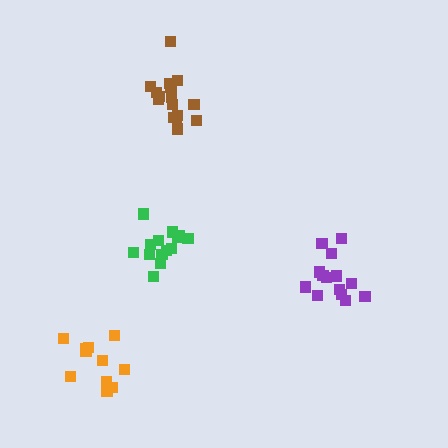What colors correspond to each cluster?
The clusters are colored: brown, purple, orange, green.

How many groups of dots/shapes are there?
There are 4 groups.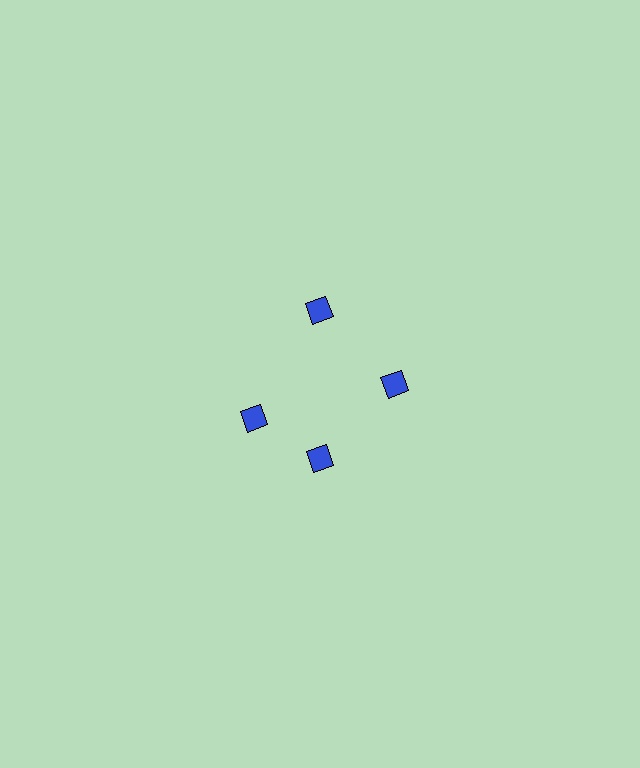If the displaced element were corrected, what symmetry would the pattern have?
It would have 4-fold rotational symmetry — the pattern would map onto itself every 90 degrees.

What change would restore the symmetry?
The symmetry would be restored by rotating it back into even spacing with its neighbors so that all 4 diamonds sit at equal angles and equal distance from the center.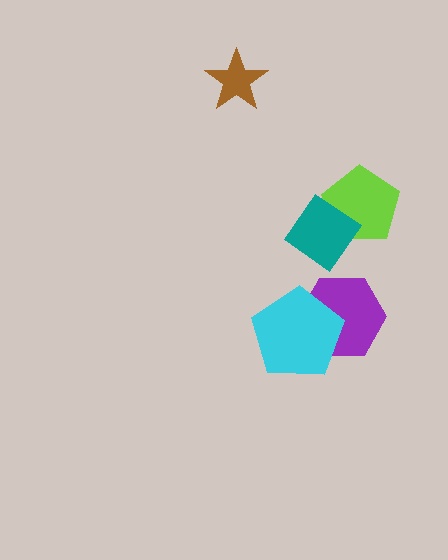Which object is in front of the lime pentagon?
The teal diamond is in front of the lime pentagon.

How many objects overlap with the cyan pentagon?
1 object overlaps with the cyan pentagon.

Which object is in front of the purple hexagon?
The cyan pentagon is in front of the purple hexagon.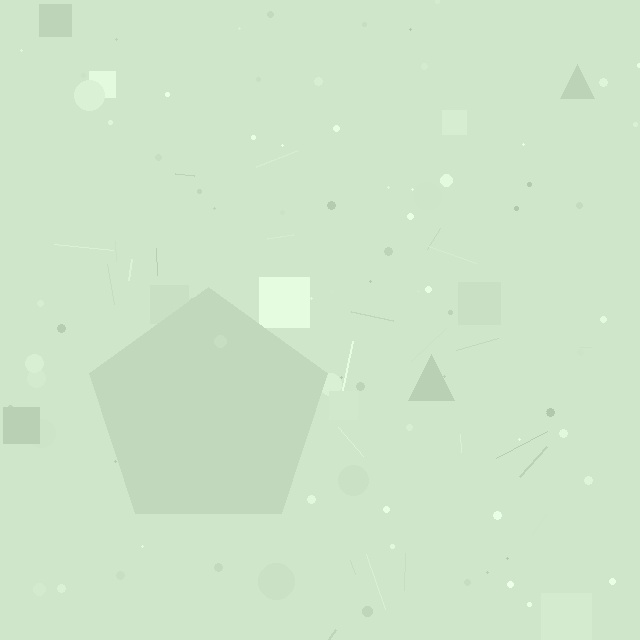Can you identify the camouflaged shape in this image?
The camouflaged shape is a pentagon.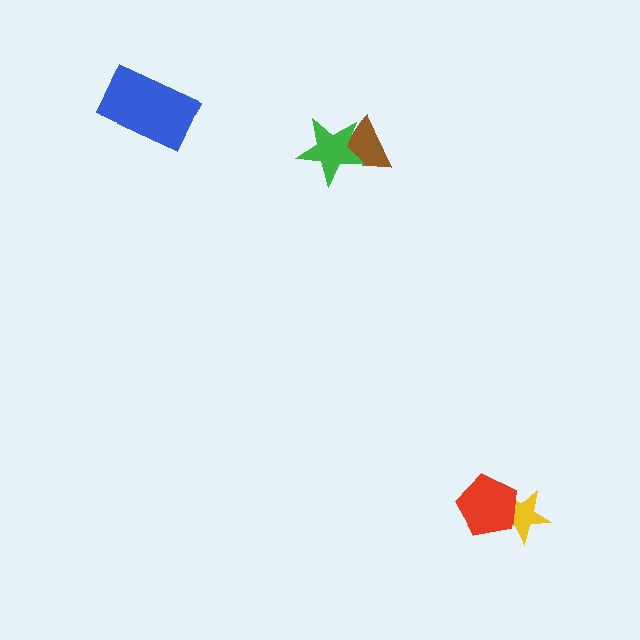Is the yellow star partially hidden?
Yes, it is partially covered by another shape.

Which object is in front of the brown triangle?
The green star is in front of the brown triangle.